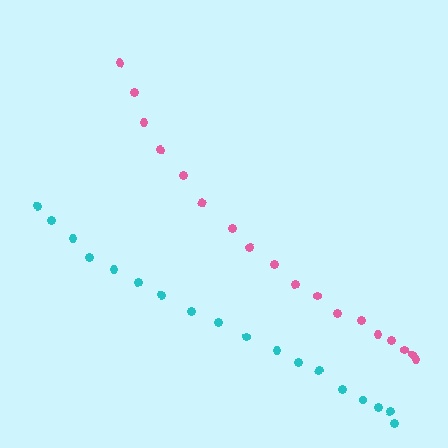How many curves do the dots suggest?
There are 2 distinct paths.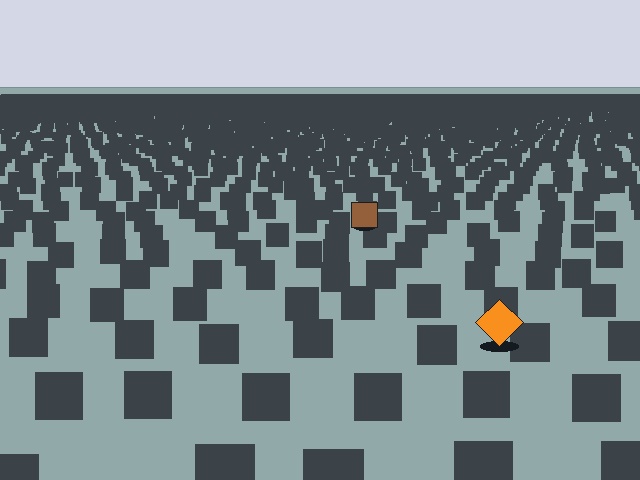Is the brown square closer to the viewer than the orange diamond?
No. The orange diamond is closer — you can tell from the texture gradient: the ground texture is coarser near it.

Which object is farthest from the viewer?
The brown square is farthest from the viewer. It appears smaller and the ground texture around it is denser.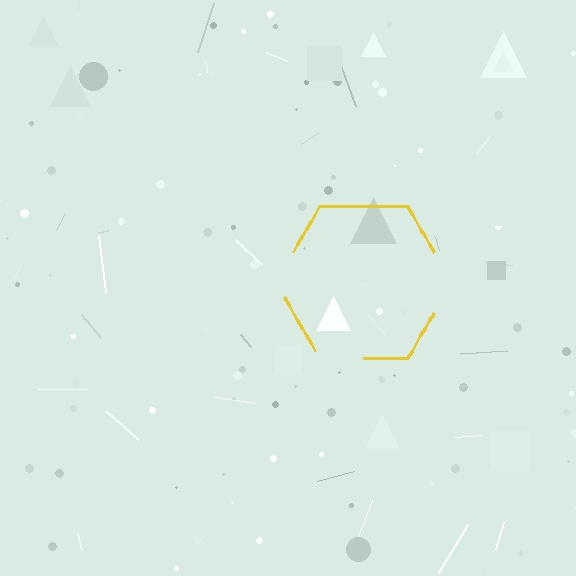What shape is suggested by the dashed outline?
The dashed outline suggests a hexagon.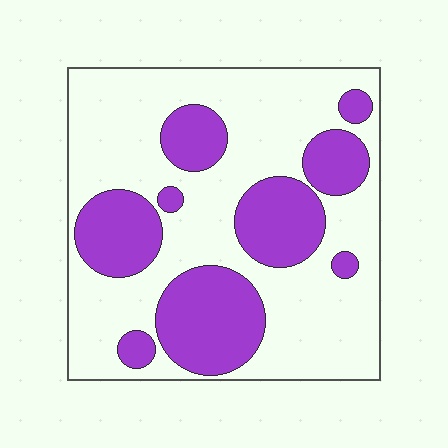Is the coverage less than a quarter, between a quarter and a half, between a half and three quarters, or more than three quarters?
Between a quarter and a half.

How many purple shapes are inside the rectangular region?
9.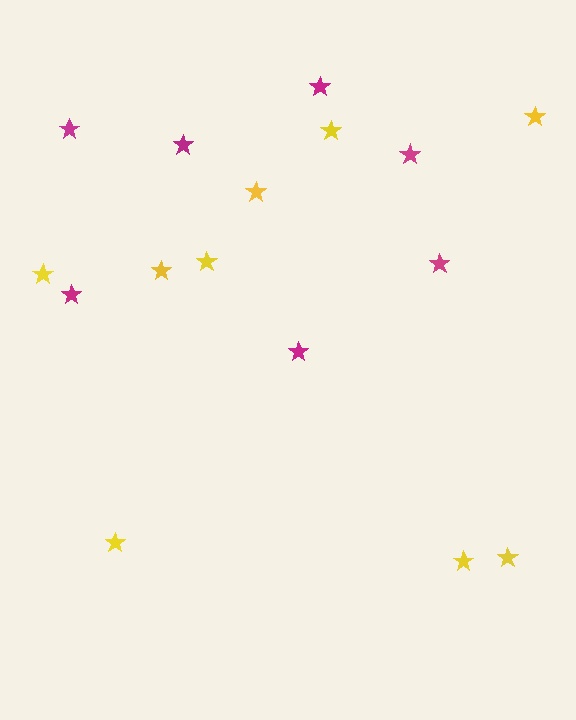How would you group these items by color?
There are 2 groups: one group of yellow stars (9) and one group of magenta stars (7).